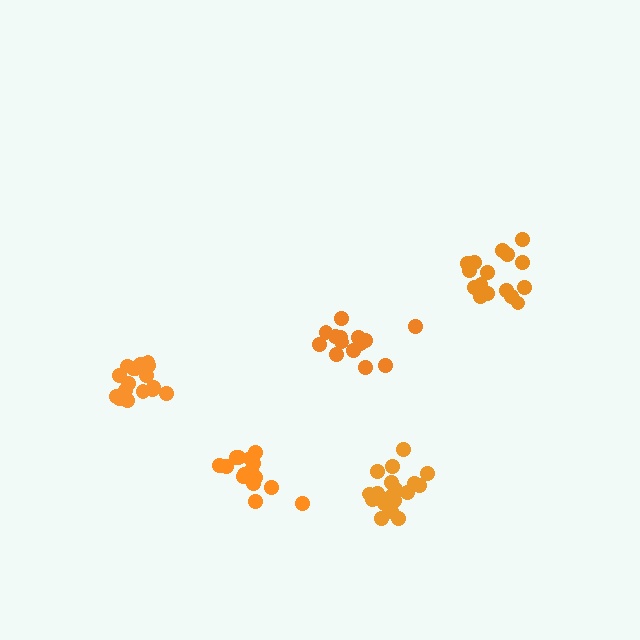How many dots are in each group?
Group 1: 15 dots, Group 2: 17 dots, Group 3: 14 dots, Group 4: 16 dots, Group 5: 20 dots (82 total).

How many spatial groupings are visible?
There are 5 spatial groupings.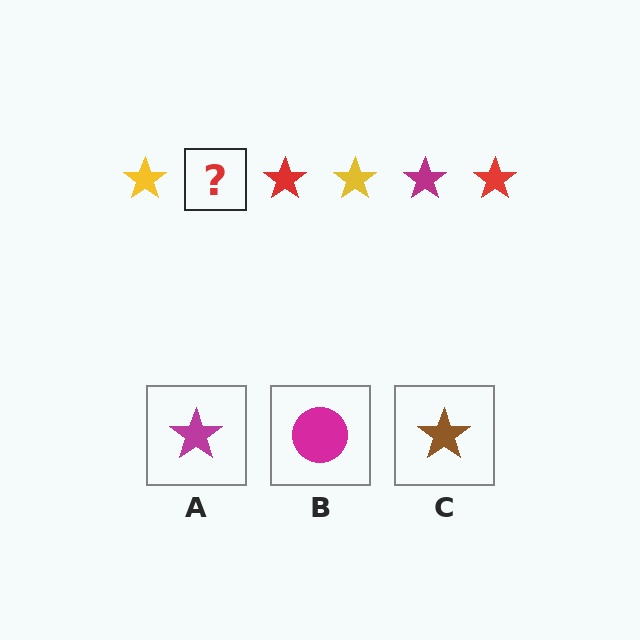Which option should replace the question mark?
Option A.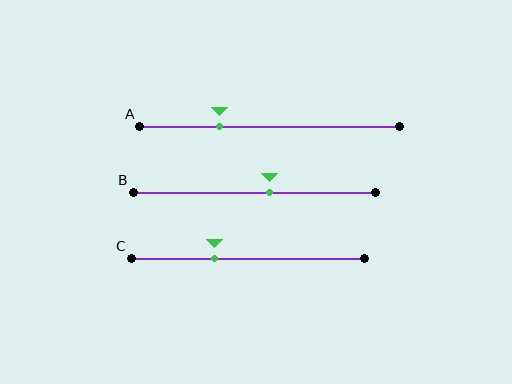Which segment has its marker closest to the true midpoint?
Segment B has its marker closest to the true midpoint.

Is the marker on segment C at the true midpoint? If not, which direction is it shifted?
No, the marker on segment C is shifted to the left by about 15% of the segment length.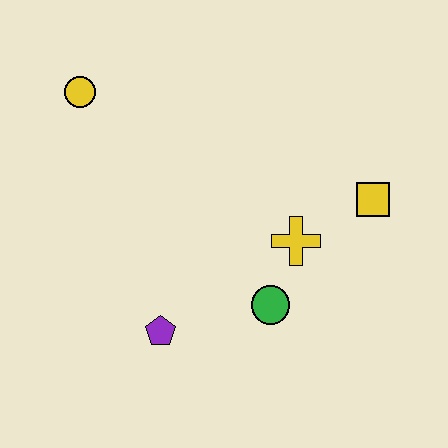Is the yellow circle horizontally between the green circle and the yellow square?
No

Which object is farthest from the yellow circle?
The yellow square is farthest from the yellow circle.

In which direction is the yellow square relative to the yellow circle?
The yellow square is to the right of the yellow circle.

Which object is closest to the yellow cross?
The green circle is closest to the yellow cross.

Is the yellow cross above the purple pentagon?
Yes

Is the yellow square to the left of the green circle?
No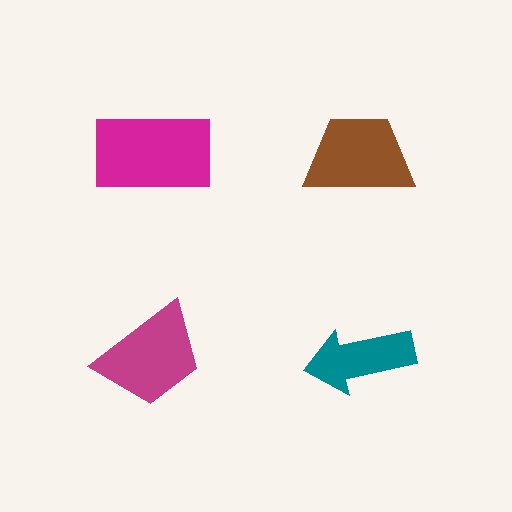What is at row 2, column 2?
A teal arrow.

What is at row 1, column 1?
A magenta rectangle.